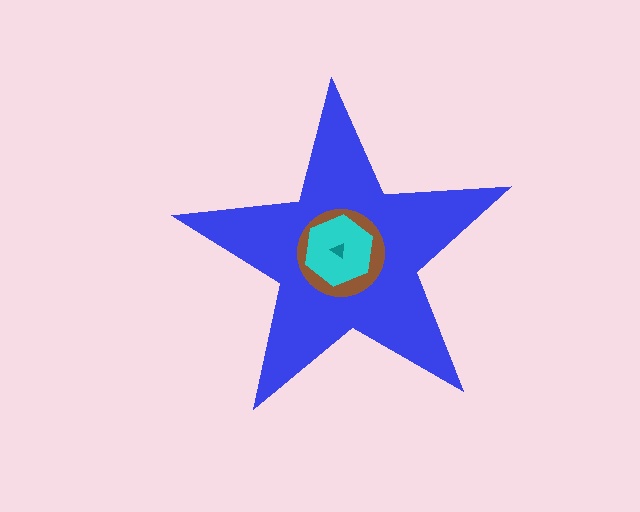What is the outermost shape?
The blue star.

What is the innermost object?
The teal triangle.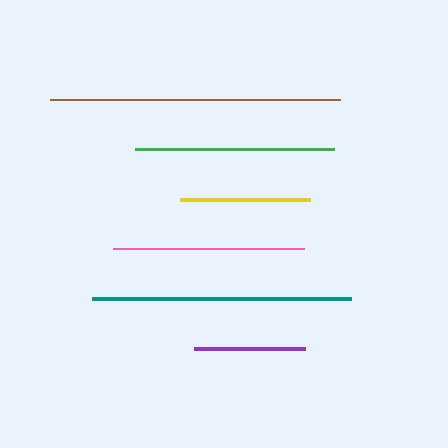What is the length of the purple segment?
The purple segment is approximately 111 pixels long.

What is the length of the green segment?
The green segment is approximately 198 pixels long.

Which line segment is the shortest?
The purple line is the shortest at approximately 111 pixels.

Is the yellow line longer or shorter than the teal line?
The teal line is longer than the yellow line.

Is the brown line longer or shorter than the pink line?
The brown line is longer than the pink line.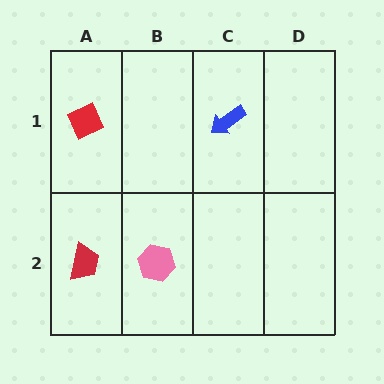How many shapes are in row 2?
2 shapes.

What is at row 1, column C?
A blue arrow.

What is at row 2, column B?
A pink hexagon.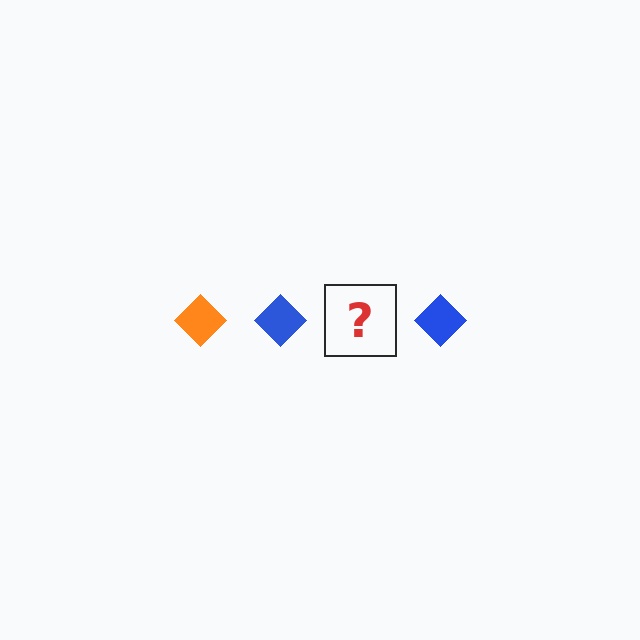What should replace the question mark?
The question mark should be replaced with an orange diamond.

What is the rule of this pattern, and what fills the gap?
The rule is that the pattern cycles through orange, blue diamonds. The gap should be filled with an orange diamond.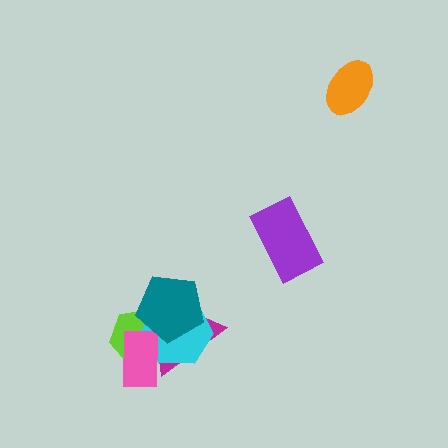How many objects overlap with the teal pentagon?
3 objects overlap with the teal pentagon.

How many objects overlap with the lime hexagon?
4 objects overlap with the lime hexagon.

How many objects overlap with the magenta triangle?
4 objects overlap with the magenta triangle.